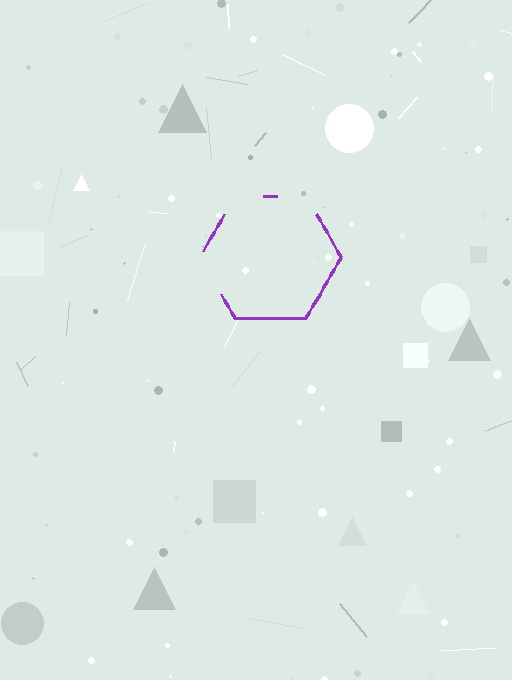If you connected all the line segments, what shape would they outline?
They would outline a hexagon.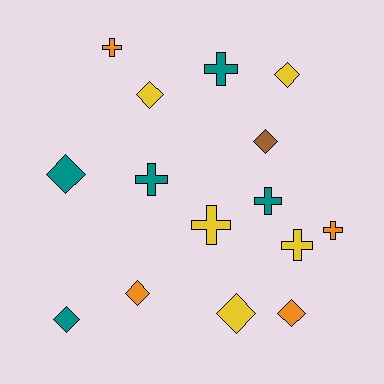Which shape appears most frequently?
Diamond, with 8 objects.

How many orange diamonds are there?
There are 2 orange diamonds.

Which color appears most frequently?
Yellow, with 5 objects.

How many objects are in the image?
There are 15 objects.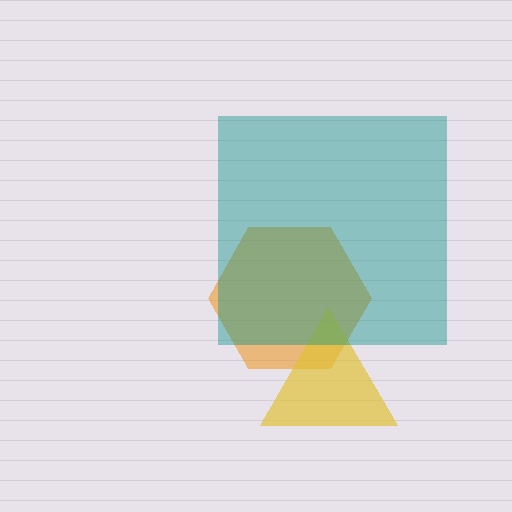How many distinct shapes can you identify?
There are 3 distinct shapes: an orange hexagon, a yellow triangle, a teal square.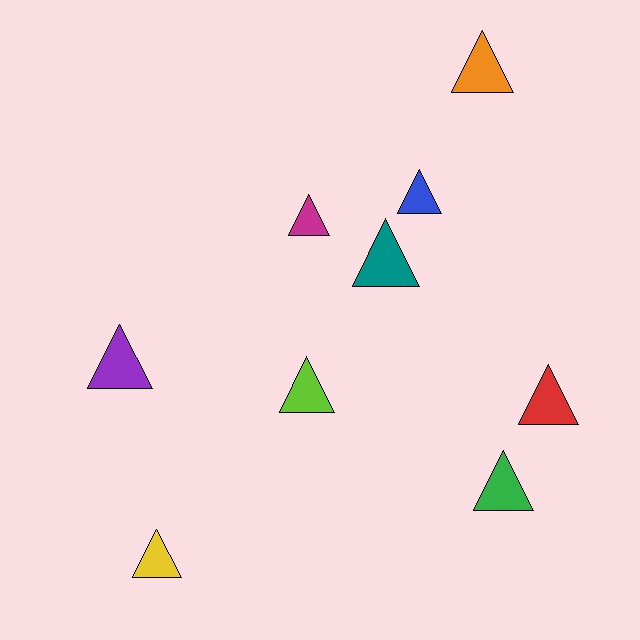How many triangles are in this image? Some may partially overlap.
There are 9 triangles.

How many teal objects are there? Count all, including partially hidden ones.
There is 1 teal object.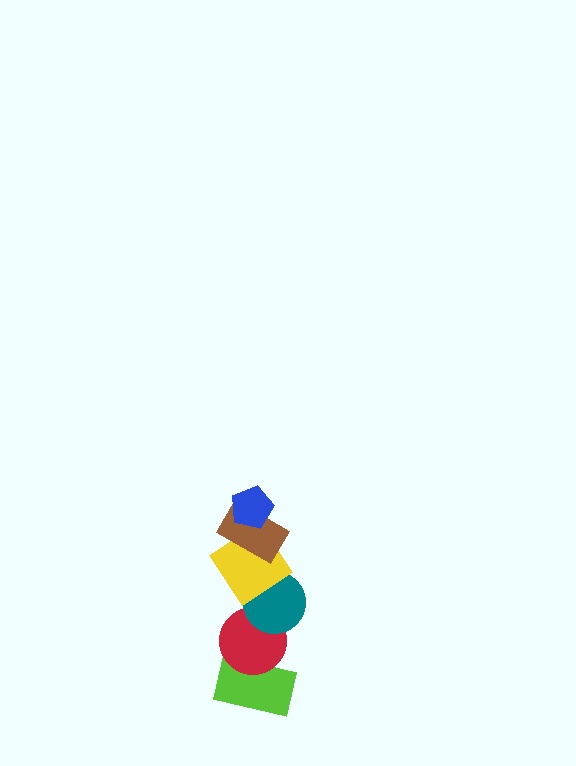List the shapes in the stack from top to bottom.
From top to bottom: the blue pentagon, the brown rectangle, the yellow diamond, the teal circle, the red circle, the lime rectangle.